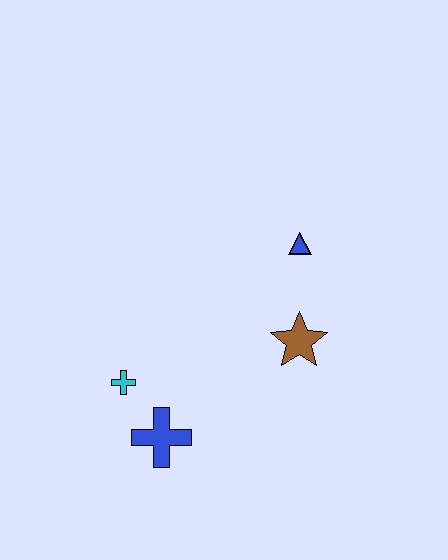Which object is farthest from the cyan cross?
The blue triangle is farthest from the cyan cross.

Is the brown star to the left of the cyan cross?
No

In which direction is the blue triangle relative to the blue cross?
The blue triangle is above the blue cross.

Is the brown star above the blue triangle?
No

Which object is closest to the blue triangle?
The brown star is closest to the blue triangle.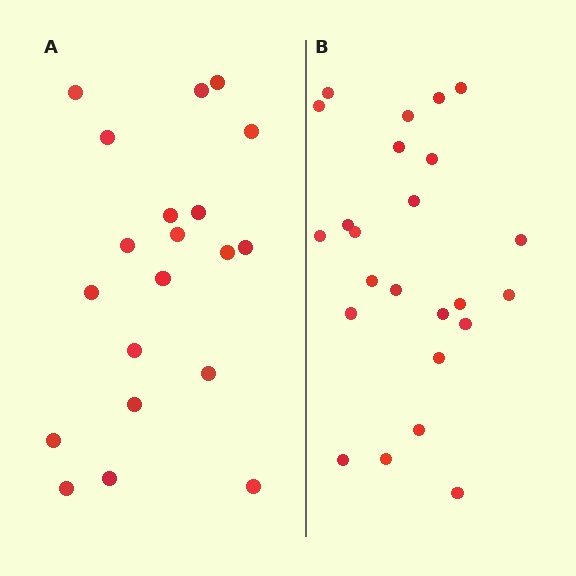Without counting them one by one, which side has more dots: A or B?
Region B (the right region) has more dots.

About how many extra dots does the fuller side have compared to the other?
Region B has about 4 more dots than region A.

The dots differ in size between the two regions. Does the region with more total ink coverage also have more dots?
No. Region A has more total ink coverage because its dots are larger, but region B actually contains more individual dots. Total area can be misleading — the number of items is what matters here.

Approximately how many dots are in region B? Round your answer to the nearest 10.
About 20 dots. (The exact count is 24, which rounds to 20.)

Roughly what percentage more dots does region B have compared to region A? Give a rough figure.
About 20% more.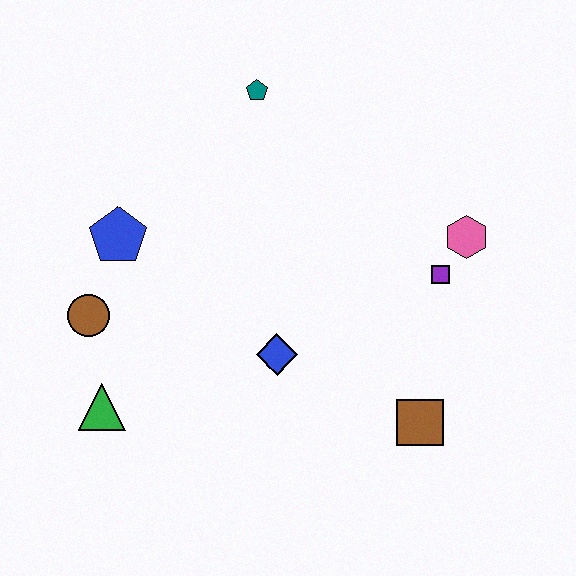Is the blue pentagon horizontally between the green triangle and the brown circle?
No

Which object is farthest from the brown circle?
The pink hexagon is farthest from the brown circle.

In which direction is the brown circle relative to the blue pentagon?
The brown circle is below the blue pentagon.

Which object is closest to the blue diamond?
The brown square is closest to the blue diamond.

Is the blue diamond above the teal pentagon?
No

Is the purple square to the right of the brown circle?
Yes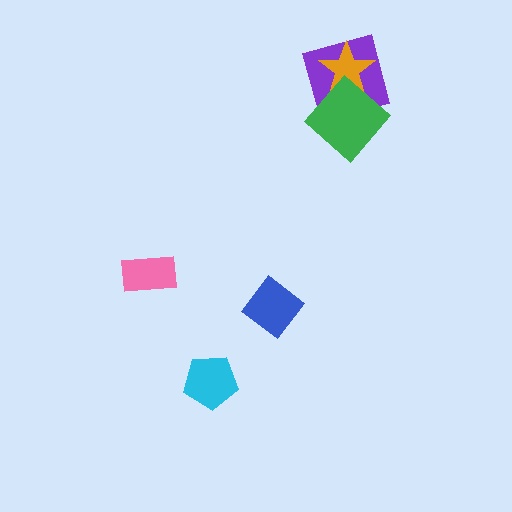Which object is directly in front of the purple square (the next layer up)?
The orange star is directly in front of the purple square.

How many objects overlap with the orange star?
2 objects overlap with the orange star.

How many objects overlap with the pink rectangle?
0 objects overlap with the pink rectangle.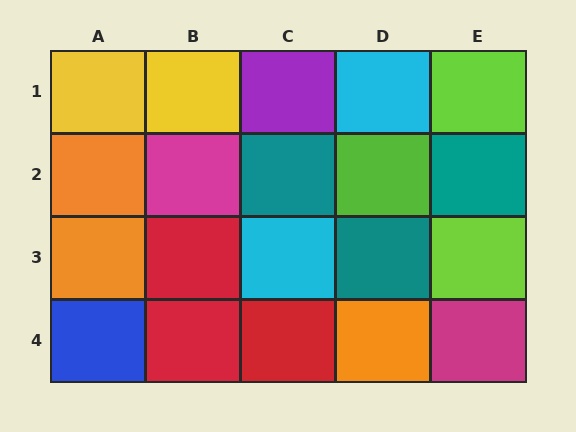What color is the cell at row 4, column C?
Red.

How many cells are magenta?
2 cells are magenta.